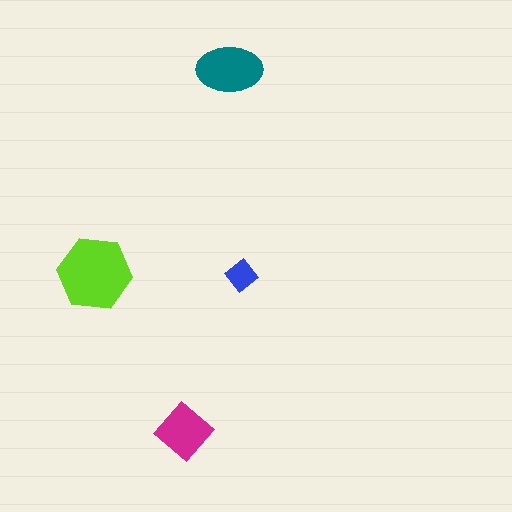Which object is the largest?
The lime hexagon.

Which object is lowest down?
The magenta diamond is bottommost.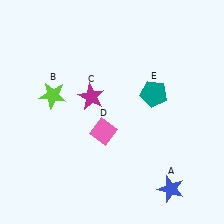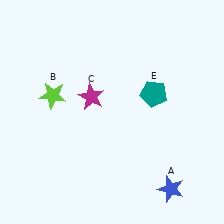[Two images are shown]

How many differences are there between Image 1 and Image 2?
There is 1 difference between the two images.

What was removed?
The pink diamond (D) was removed in Image 2.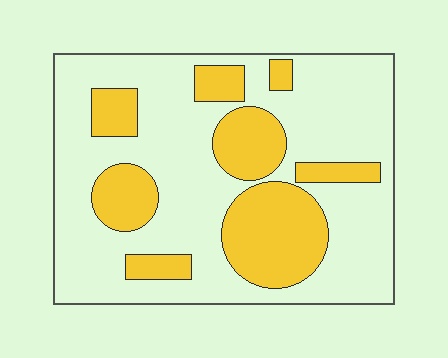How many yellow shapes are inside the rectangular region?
8.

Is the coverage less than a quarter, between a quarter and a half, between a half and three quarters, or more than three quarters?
Between a quarter and a half.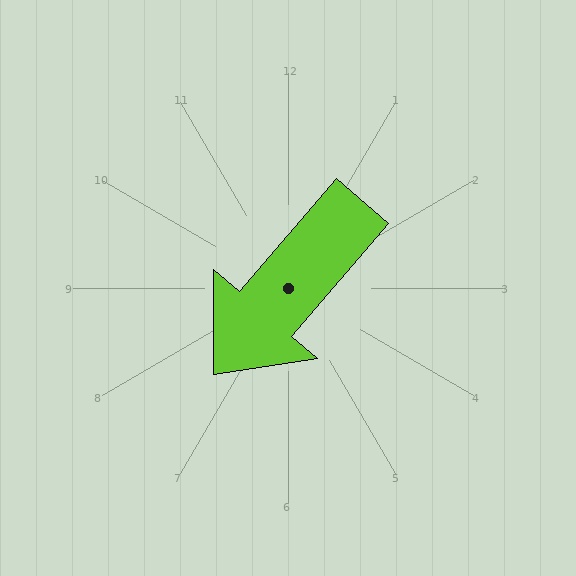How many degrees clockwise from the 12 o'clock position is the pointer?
Approximately 221 degrees.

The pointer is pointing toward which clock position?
Roughly 7 o'clock.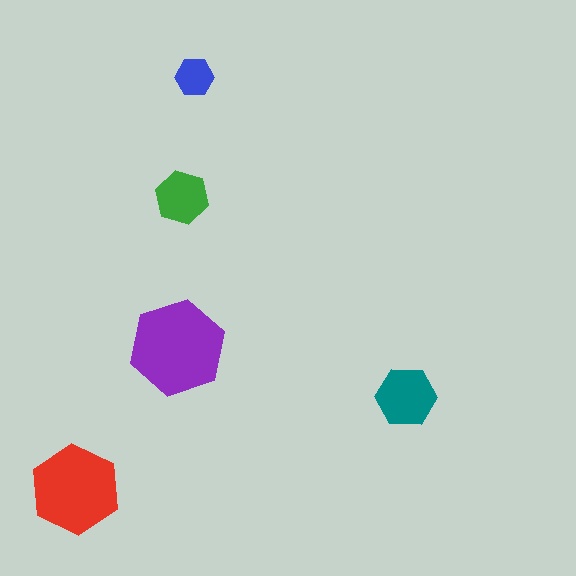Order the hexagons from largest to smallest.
the purple one, the red one, the teal one, the green one, the blue one.